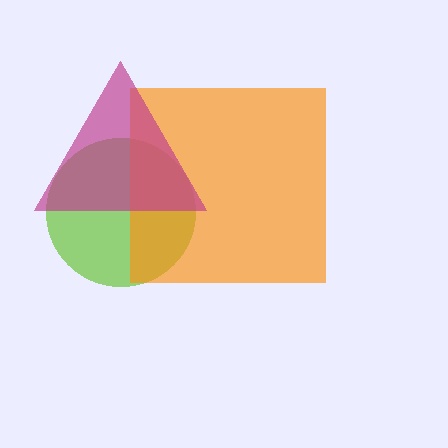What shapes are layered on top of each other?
The layered shapes are: a lime circle, an orange square, a magenta triangle.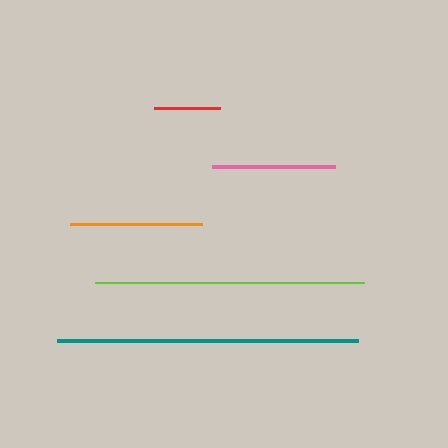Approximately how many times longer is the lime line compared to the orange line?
The lime line is approximately 2.0 times the length of the orange line.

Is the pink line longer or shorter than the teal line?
The teal line is longer than the pink line.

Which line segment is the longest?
The teal line is the longest at approximately 302 pixels.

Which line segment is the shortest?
The red line is the shortest at approximately 66 pixels.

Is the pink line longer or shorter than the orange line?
The orange line is longer than the pink line.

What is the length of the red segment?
The red segment is approximately 66 pixels long.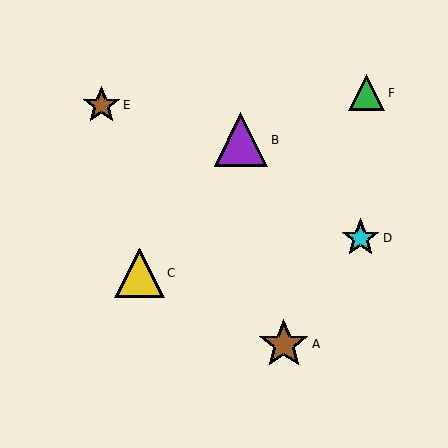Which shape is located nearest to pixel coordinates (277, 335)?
The brown star (labeled A) at (284, 344) is nearest to that location.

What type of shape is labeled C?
Shape C is a yellow triangle.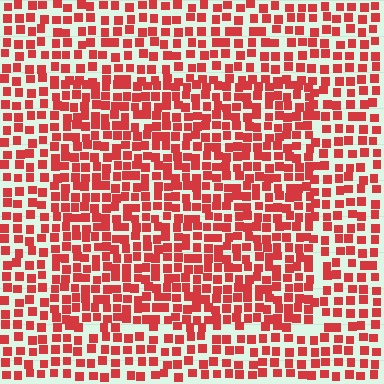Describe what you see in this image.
The image contains small red elements arranged at two different densities. A rectangle-shaped region is visible where the elements are more densely packed than the surrounding area.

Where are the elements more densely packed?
The elements are more densely packed inside the rectangle boundary.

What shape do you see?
I see a rectangle.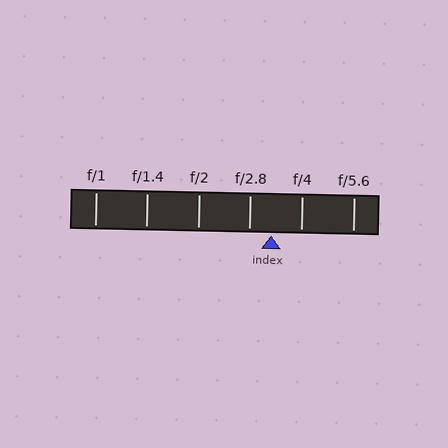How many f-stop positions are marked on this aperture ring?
There are 6 f-stop positions marked.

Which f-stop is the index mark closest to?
The index mark is closest to f/2.8.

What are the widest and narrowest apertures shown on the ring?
The widest aperture shown is f/1 and the narrowest is f/5.6.